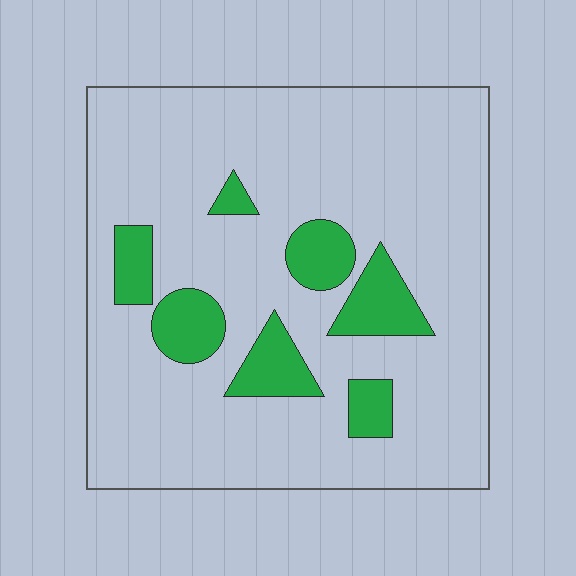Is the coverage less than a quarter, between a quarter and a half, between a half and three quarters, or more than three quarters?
Less than a quarter.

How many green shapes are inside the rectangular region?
7.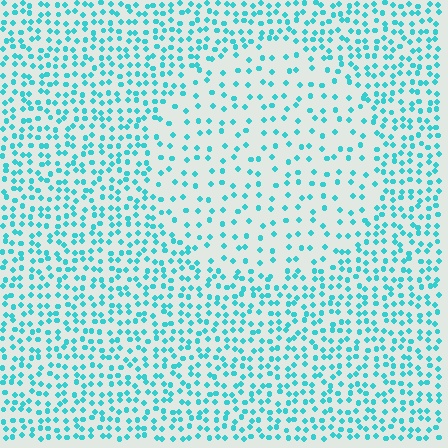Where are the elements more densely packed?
The elements are more densely packed outside the circle boundary.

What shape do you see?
I see a circle.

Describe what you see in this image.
The image contains small cyan elements arranged at two different densities. A circle-shaped region is visible where the elements are less densely packed than the surrounding area.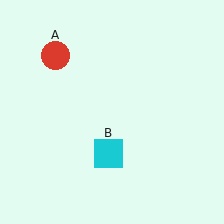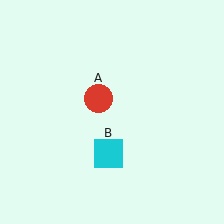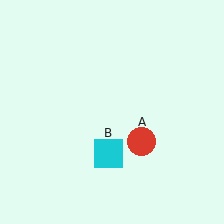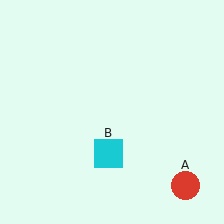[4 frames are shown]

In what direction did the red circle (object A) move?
The red circle (object A) moved down and to the right.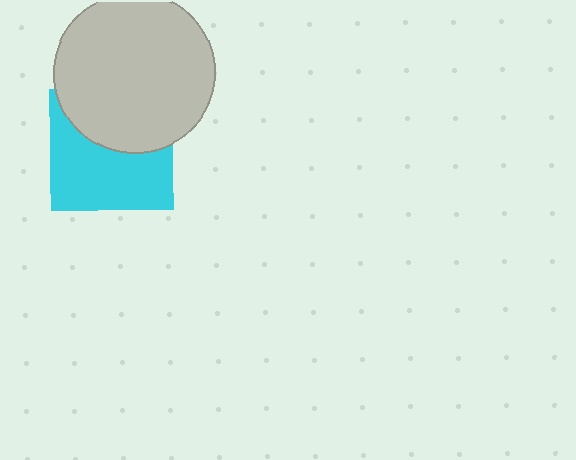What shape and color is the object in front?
The object in front is a light gray circle.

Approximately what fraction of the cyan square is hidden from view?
Roughly 43% of the cyan square is hidden behind the light gray circle.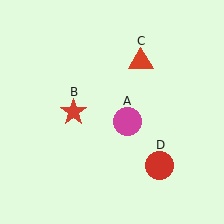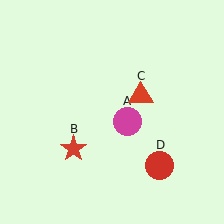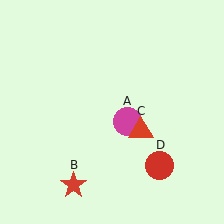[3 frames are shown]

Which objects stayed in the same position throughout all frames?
Magenta circle (object A) and red circle (object D) remained stationary.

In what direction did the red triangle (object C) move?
The red triangle (object C) moved down.